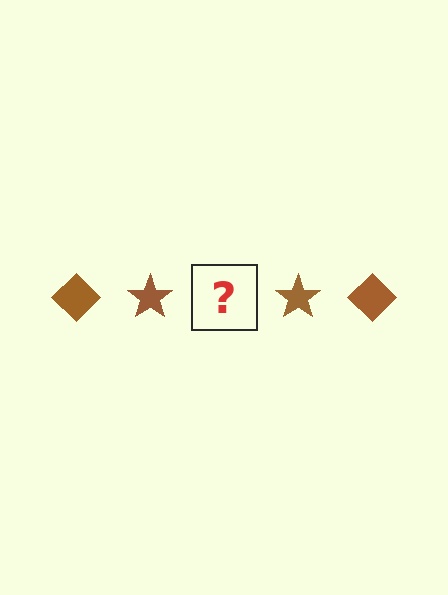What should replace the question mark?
The question mark should be replaced with a brown diamond.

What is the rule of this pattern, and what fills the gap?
The rule is that the pattern cycles through diamond, star shapes in brown. The gap should be filled with a brown diamond.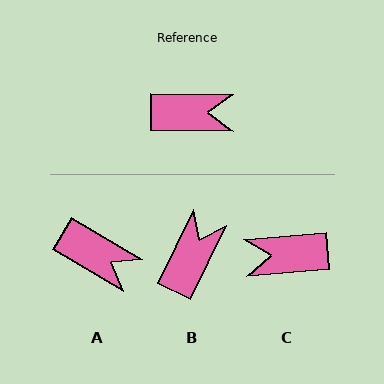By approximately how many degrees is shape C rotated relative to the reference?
Approximately 175 degrees clockwise.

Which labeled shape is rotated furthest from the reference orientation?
C, about 175 degrees away.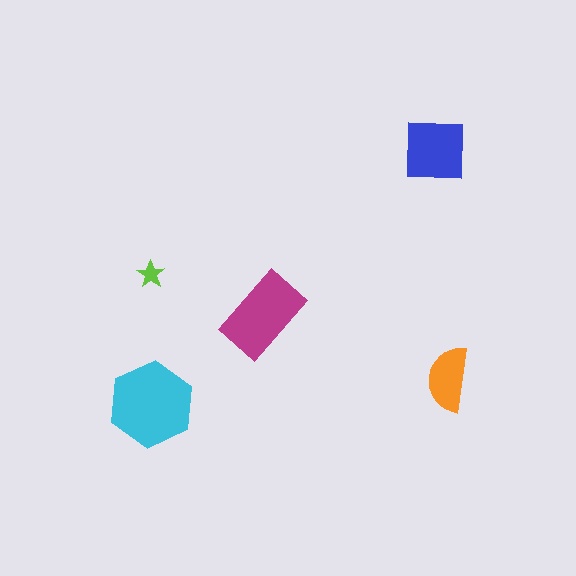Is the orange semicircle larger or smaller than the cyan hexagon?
Smaller.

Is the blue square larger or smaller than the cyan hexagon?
Smaller.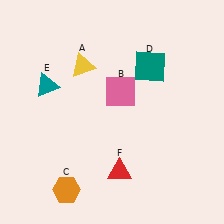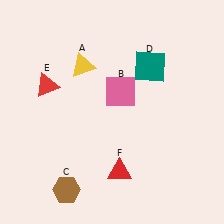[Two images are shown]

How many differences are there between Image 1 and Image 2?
There are 2 differences between the two images.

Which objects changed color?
C changed from orange to brown. E changed from teal to red.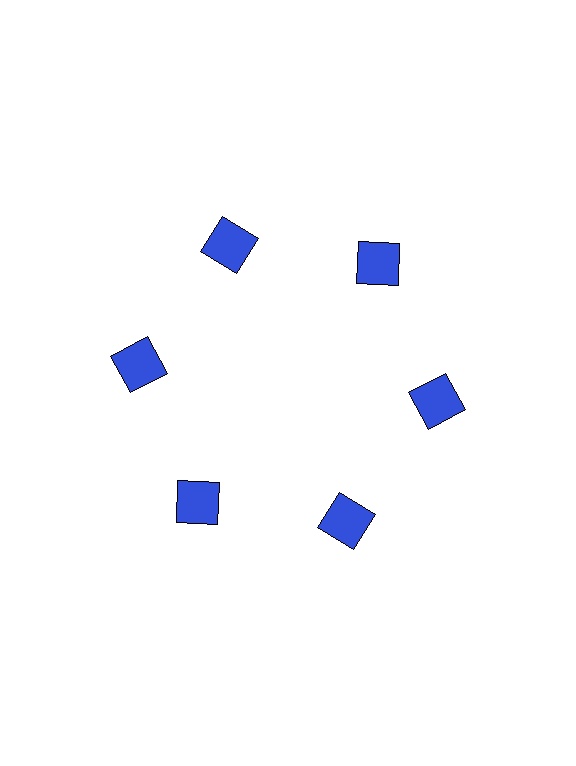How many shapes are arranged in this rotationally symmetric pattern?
There are 6 shapes, arranged in 6 groups of 1.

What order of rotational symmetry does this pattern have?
This pattern has 6-fold rotational symmetry.